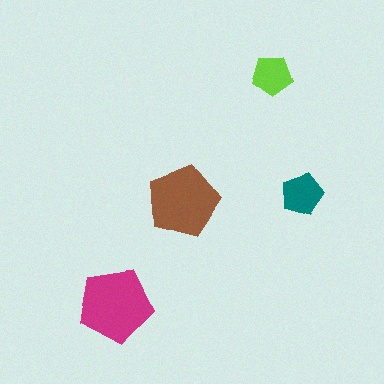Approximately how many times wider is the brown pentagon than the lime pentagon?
About 2 times wider.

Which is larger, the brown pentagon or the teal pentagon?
The brown one.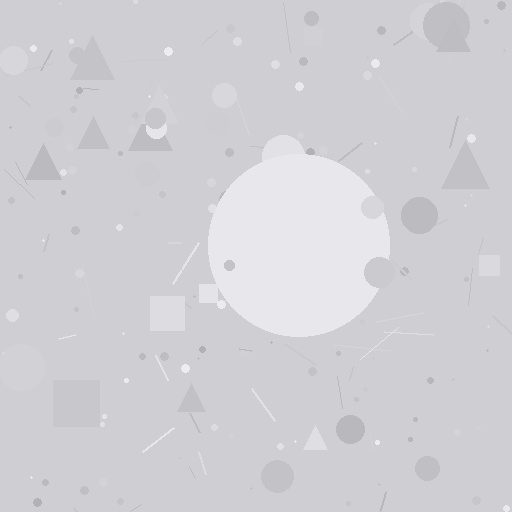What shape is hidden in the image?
A circle is hidden in the image.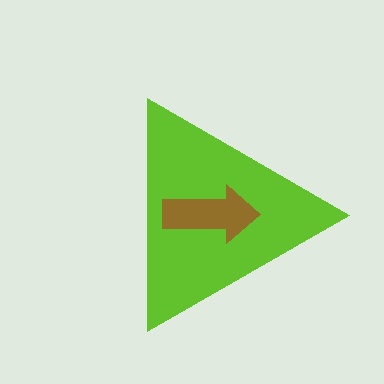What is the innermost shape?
The brown arrow.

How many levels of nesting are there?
2.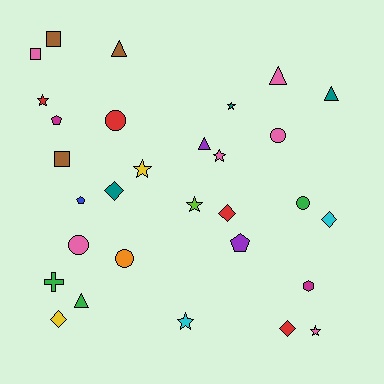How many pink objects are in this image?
There are 6 pink objects.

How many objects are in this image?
There are 30 objects.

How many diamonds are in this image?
There are 5 diamonds.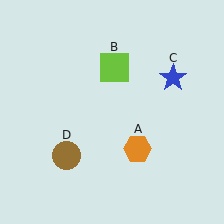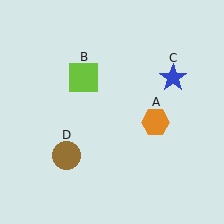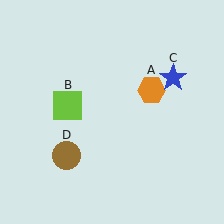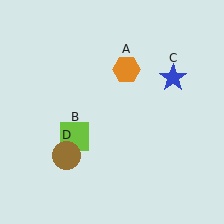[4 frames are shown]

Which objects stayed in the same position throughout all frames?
Blue star (object C) and brown circle (object D) remained stationary.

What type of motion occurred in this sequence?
The orange hexagon (object A), lime square (object B) rotated counterclockwise around the center of the scene.